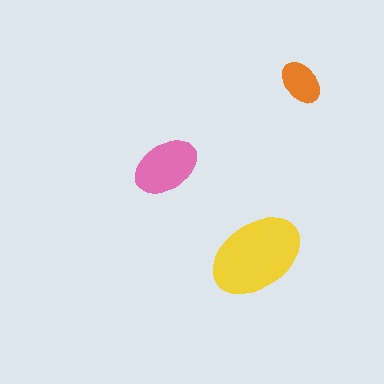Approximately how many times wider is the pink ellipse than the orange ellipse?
About 1.5 times wider.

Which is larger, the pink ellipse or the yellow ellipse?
The yellow one.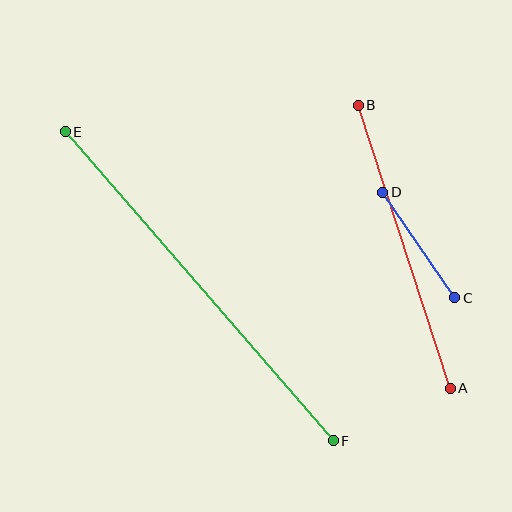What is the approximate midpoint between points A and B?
The midpoint is at approximately (404, 247) pixels.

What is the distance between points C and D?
The distance is approximately 128 pixels.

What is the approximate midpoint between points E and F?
The midpoint is at approximately (199, 286) pixels.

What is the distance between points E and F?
The distance is approximately 409 pixels.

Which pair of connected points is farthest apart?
Points E and F are farthest apart.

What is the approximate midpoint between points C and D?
The midpoint is at approximately (419, 245) pixels.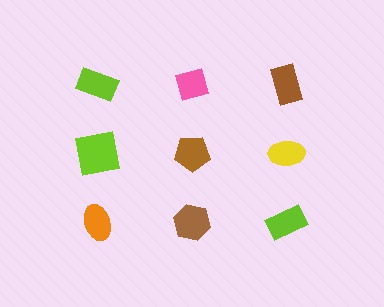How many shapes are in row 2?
3 shapes.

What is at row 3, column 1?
An orange ellipse.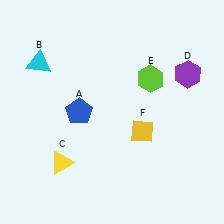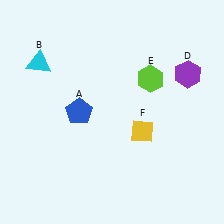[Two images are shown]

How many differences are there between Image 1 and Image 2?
There is 1 difference between the two images.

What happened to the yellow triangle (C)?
The yellow triangle (C) was removed in Image 2. It was in the bottom-left area of Image 1.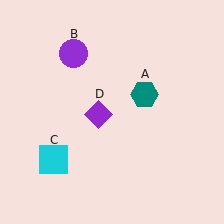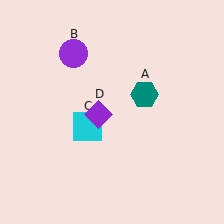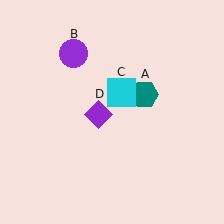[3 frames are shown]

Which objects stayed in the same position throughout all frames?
Teal hexagon (object A) and purple circle (object B) and purple diamond (object D) remained stationary.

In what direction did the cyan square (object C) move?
The cyan square (object C) moved up and to the right.